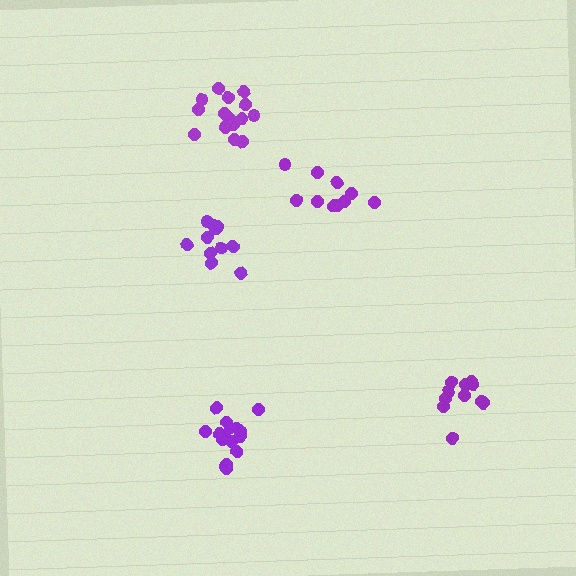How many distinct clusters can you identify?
There are 5 distinct clusters.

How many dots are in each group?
Group 1: 16 dots, Group 2: 16 dots, Group 3: 10 dots, Group 4: 11 dots, Group 5: 11 dots (64 total).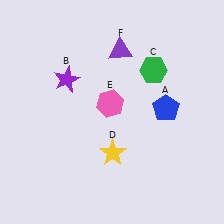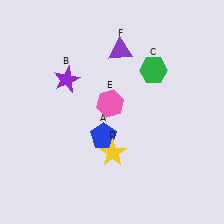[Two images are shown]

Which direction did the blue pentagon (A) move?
The blue pentagon (A) moved left.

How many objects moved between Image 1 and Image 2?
1 object moved between the two images.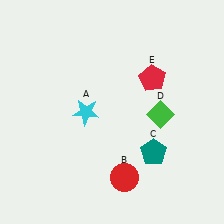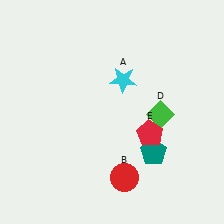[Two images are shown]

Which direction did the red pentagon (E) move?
The red pentagon (E) moved down.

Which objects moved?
The objects that moved are: the cyan star (A), the red pentagon (E).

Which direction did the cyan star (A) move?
The cyan star (A) moved right.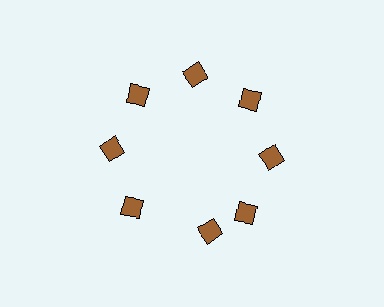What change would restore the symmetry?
The symmetry would be restored by rotating it back into even spacing with its neighbors so that all 8 diamonds sit at equal angles and equal distance from the center.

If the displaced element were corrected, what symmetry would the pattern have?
It would have 8-fold rotational symmetry — the pattern would map onto itself every 45 degrees.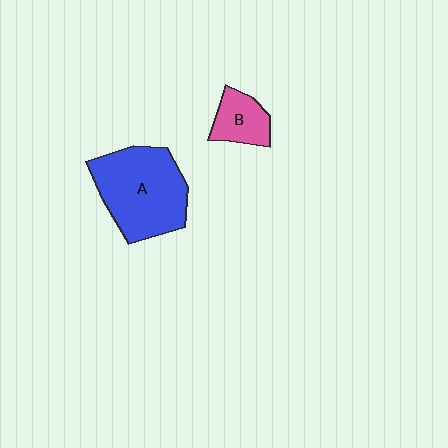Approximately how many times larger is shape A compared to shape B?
Approximately 2.7 times.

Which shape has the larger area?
Shape A (blue).